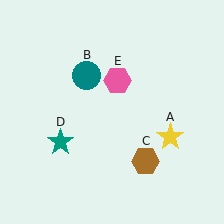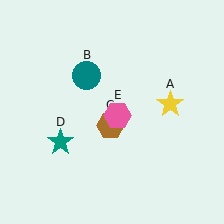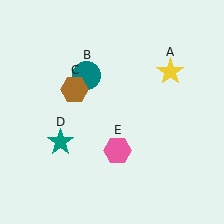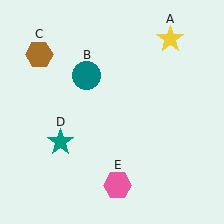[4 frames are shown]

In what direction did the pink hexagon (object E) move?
The pink hexagon (object E) moved down.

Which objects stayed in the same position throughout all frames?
Teal circle (object B) and teal star (object D) remained stationary.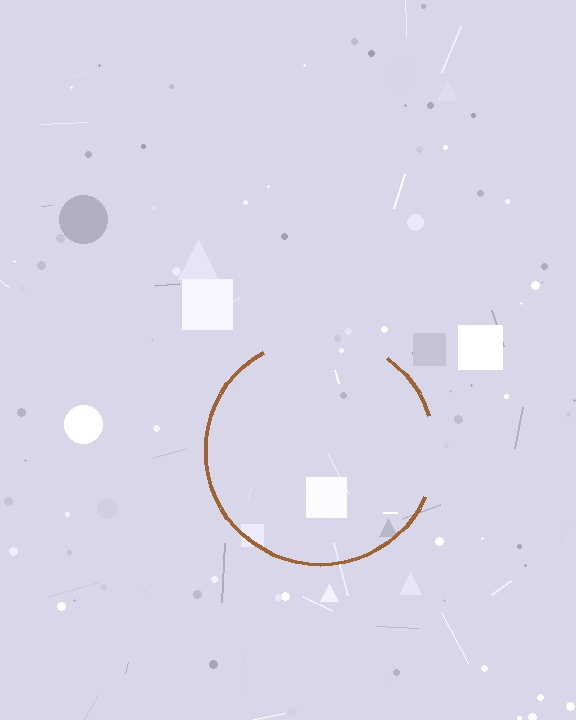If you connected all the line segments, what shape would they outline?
They would outline a circle.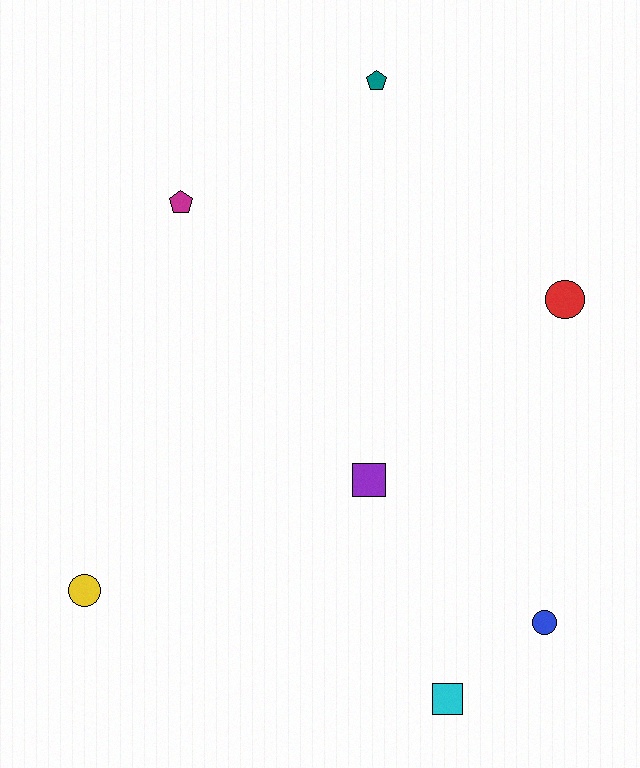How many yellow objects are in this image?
There is 1 yellow object.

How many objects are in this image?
There are 7 objects.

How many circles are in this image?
There are 3 circles.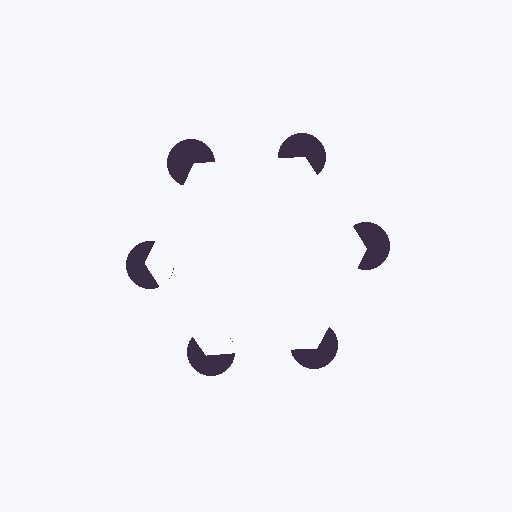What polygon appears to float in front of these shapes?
An illusory hexagon — its edges are inferred from the aligned wedge cuts in the pac-man discs, not physically drawn.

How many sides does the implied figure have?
6 sides.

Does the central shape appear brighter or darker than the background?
It typically appears slightly brighter than the background, even though no actual brightness change is drawn.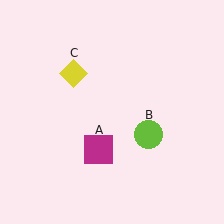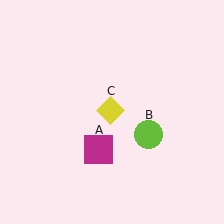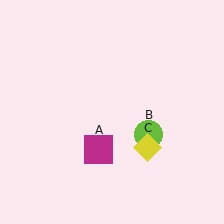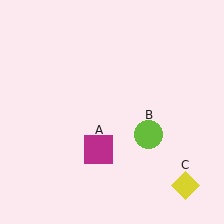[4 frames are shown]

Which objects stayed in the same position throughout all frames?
Magenta square (object A) and lime circle (object B) remained stationary.